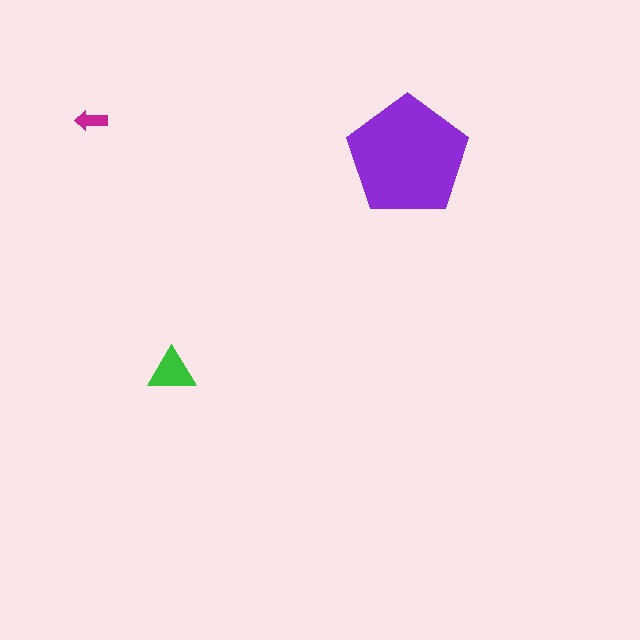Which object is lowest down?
The green triangle is bottommost.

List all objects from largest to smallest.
The purple pentagon, the green triangle, the magenta arrow.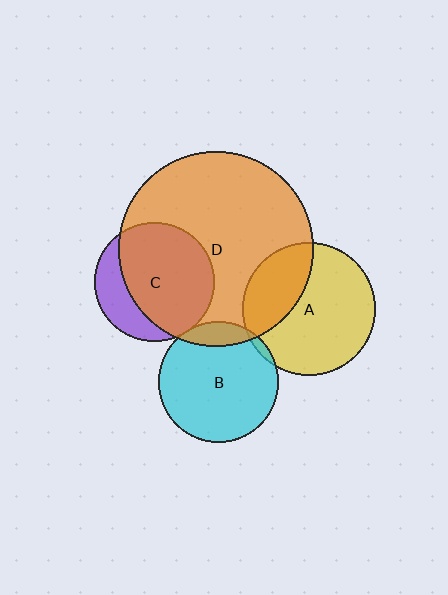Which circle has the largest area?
Circle D (orange).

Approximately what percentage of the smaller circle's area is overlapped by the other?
Approximately 5%.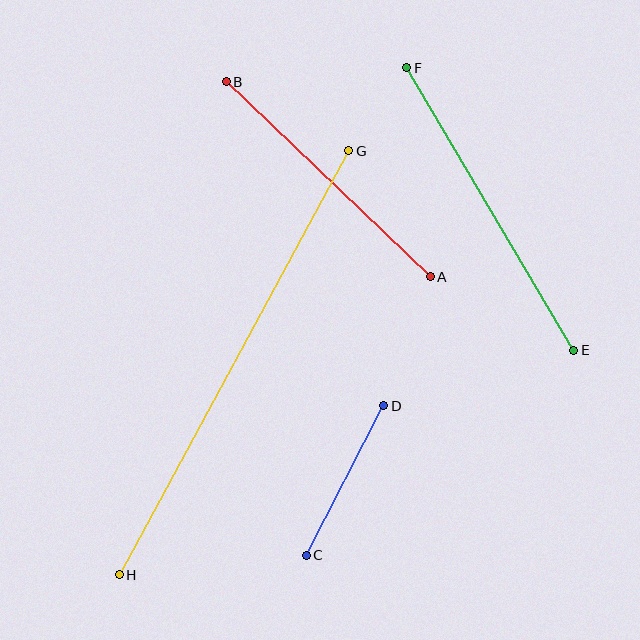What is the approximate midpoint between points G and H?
The midpoint is at approximately (234, 363) pixels.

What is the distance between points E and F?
The distance is approximately 328 pixels.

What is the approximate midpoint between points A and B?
The midpoint is at approximately (328, 179) pixels.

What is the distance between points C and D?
The distance is approximately 168 pixels.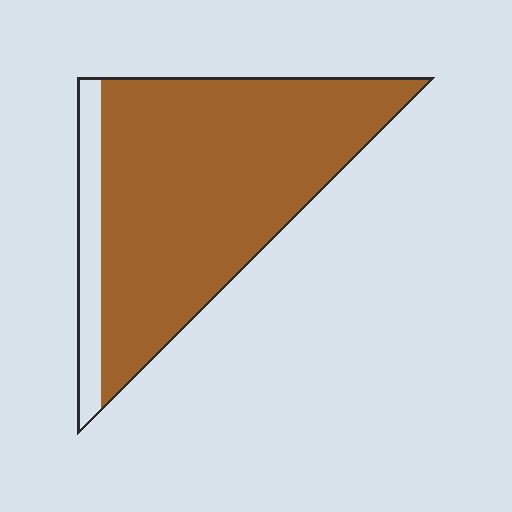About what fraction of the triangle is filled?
About seven eighths (7/8).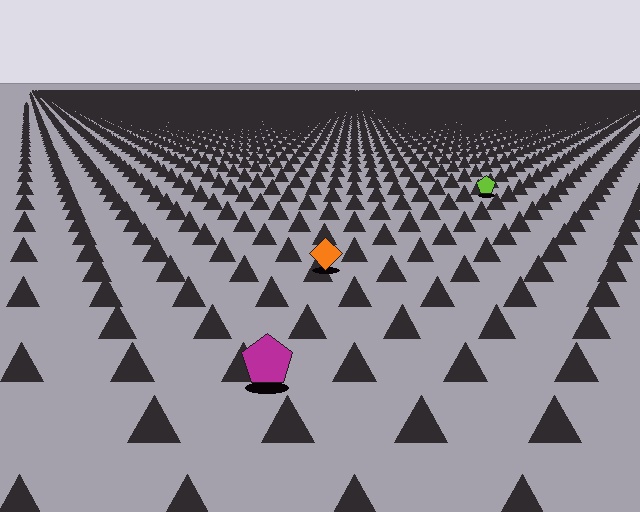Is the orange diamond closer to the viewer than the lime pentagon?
Yes. The orange diamond is closer — you can tell from the texture gradient: the ground texture is coarser near it.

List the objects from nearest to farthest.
From nearest to farthest: the magenta pentagon, the orange diamond, the lime pentagon.